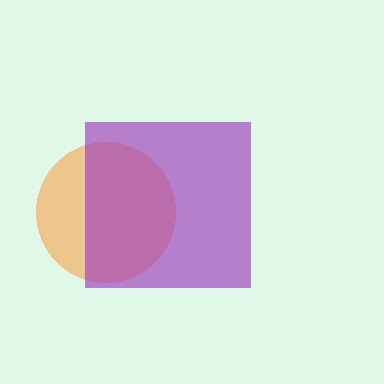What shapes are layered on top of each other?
The layered shapes are: an orange circle, a purple square.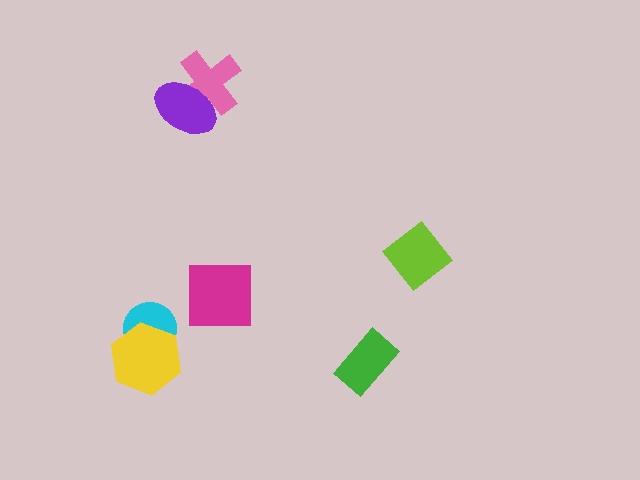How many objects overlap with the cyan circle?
1 object overlaps with the cyan circle.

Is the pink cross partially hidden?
Yes, it is partially covered by another shape.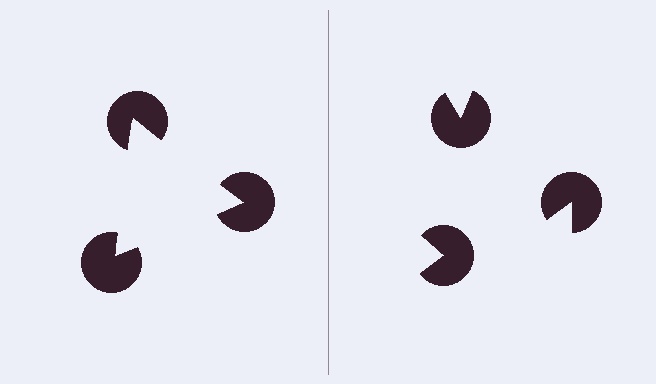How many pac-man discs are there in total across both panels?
6 — 3 on each side.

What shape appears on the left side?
An illusory triangle.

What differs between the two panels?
The pac-man discs are positioned identically on both sides; only the wedge orientations differ. On the left they align to a triangle; on the right they are misaligned.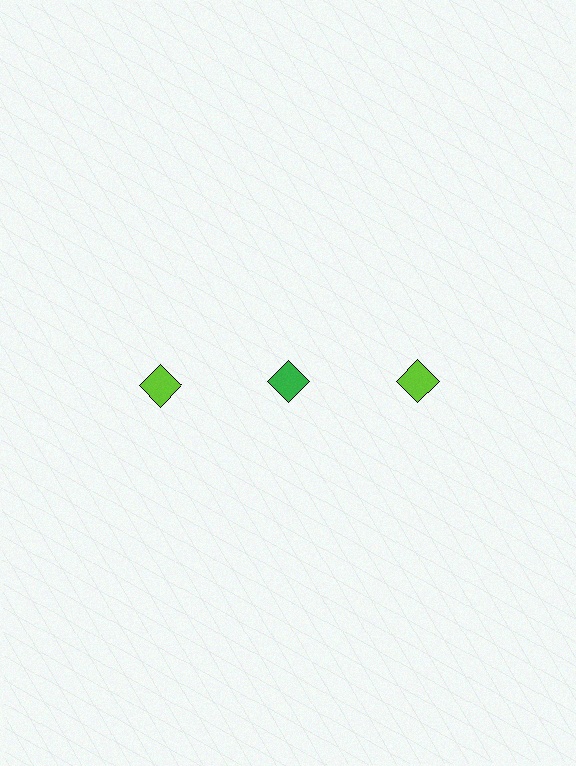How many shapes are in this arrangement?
There are 3 shapes arranged in a grid pattern.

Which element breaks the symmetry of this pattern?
The green diamond in the top row, second from left column breaks the symmetry. All other shapes are lime diamonds.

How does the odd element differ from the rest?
It has a different color: green instead of lime.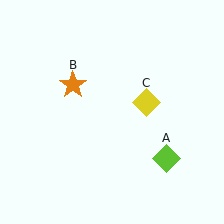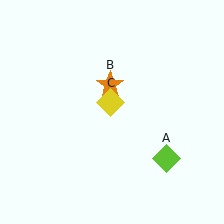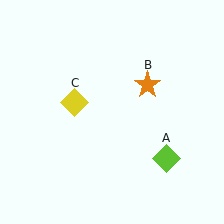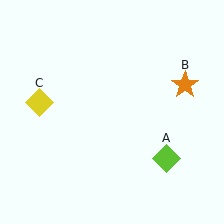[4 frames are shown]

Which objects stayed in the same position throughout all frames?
Lime diamond (object A) remained stationary.